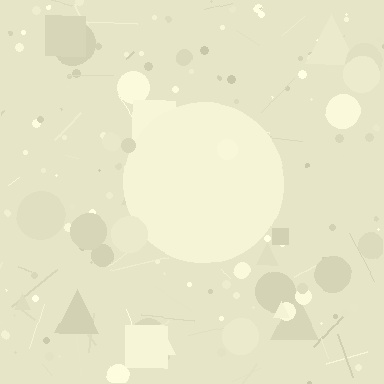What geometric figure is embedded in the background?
A circle is embedded in the background.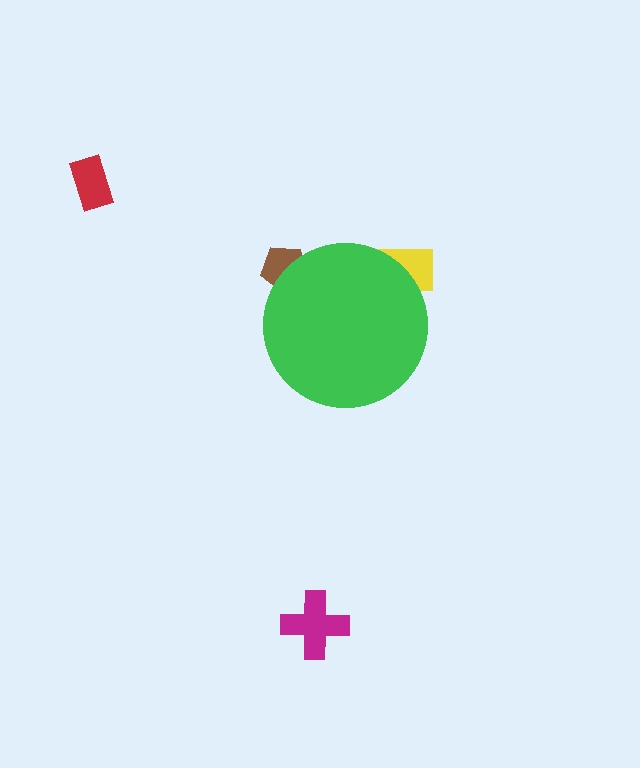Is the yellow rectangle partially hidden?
Yes, the yellow rectangle is partially hidden behind the green circle.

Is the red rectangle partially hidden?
No, the red rectangle is fully visible.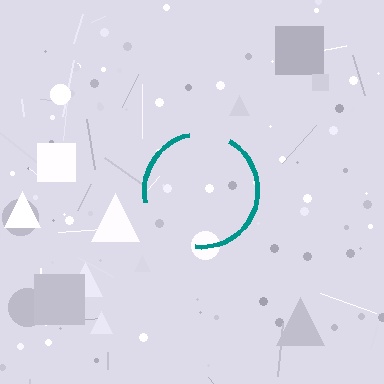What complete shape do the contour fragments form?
The contour fragments form a circle.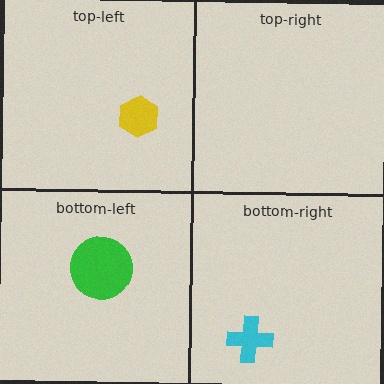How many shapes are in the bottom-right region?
1.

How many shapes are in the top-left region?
1.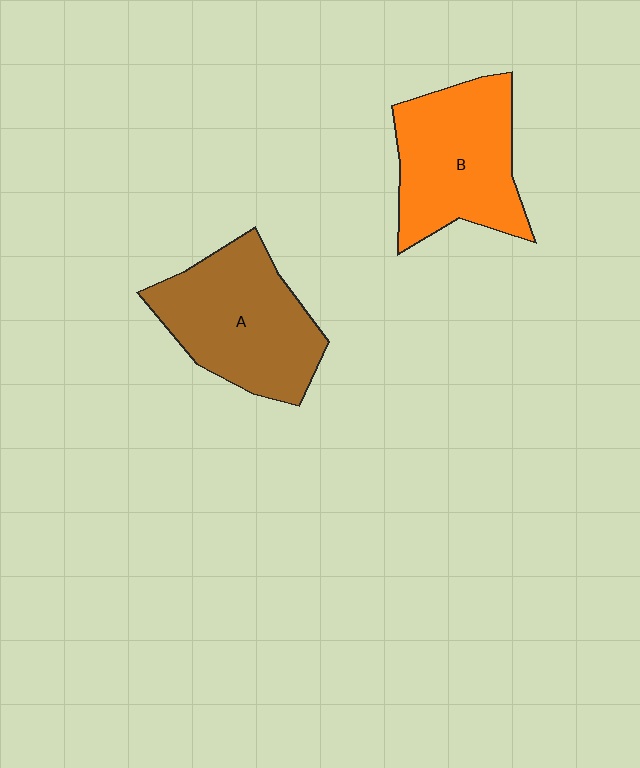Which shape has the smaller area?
Shape B (orange).